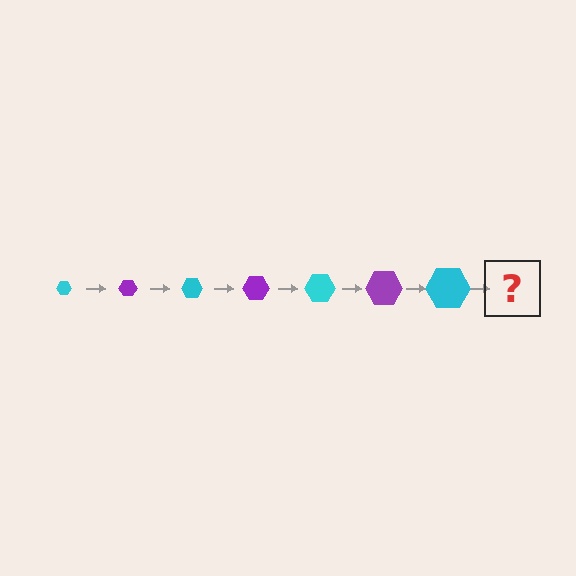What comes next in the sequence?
The next element should be a purple hexagon, larger than the previous one.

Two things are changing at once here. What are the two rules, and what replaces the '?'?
The two rules are that the hexagon grows larger each step and the color cycles through cyan and purple. The '?' should be a purple hexagon, larger than the previous one.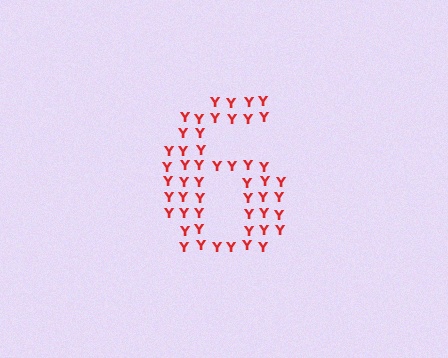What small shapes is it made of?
It is made of small letter Y's.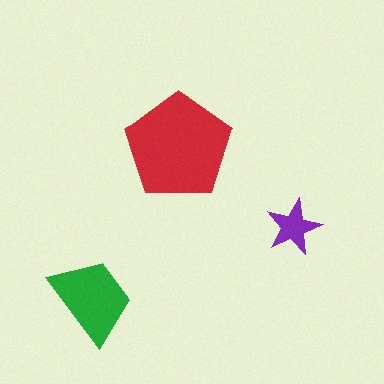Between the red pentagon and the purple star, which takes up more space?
The red pentagon.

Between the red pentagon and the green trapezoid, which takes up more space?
The red pentagon.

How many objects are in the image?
There are 3 objects in the image.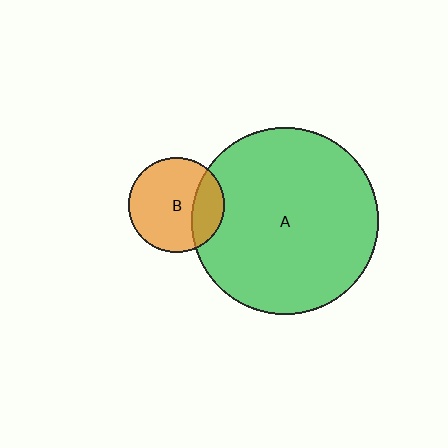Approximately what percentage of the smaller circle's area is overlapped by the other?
Approximately 25%.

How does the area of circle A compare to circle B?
Approximately 3.9 times.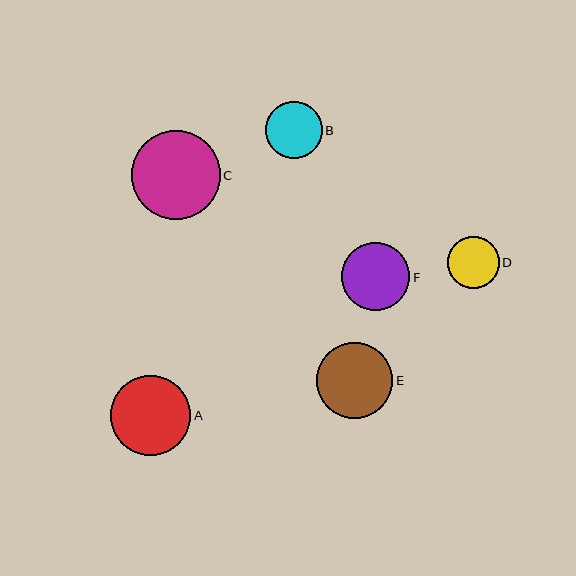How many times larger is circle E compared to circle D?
Circle E is approximately 1.5 times the size of circle D.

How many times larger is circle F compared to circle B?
Circle F is approximately 1.2 times the size of circle B.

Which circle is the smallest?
Circle D is the smallest with a size of approximately 52 pixels.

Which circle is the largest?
Circle C is the largest with a size of approximately 89 pixels.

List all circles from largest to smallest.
From largest to smallest: C, A, E, F, B, D.